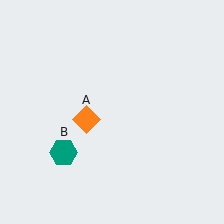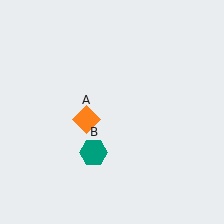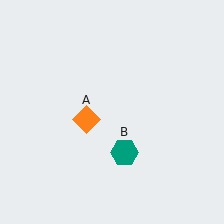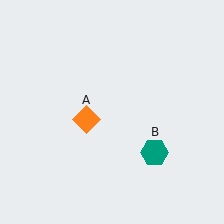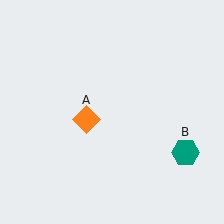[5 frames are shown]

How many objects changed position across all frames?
1 object changed position: teal hexagon (object B).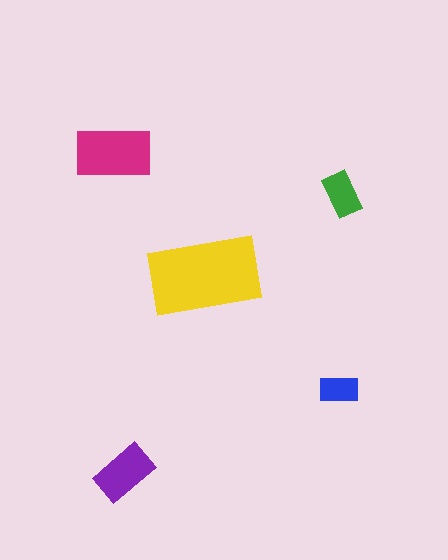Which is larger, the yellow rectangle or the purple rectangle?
The yellow one.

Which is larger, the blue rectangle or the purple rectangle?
The purple one.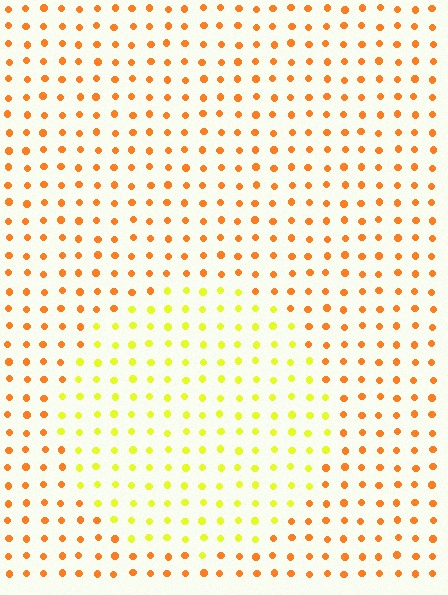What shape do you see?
I see a circle.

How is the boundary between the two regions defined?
The boundary is defined purely by a slight shift in hue (about 42 degrees). Spacing, size, and orientation are identical on both sides.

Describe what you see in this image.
The image is filled with small orange elements in a uniform arrangement. A circle-shaped region is visible where the elements are tinted to a slightly different hue, forming a subtle color boundary.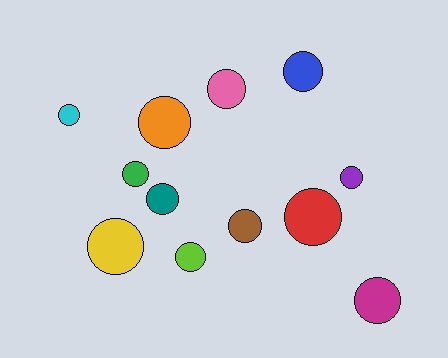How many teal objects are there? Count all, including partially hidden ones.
There is 1 teal object.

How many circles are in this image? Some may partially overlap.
There are 12 circles.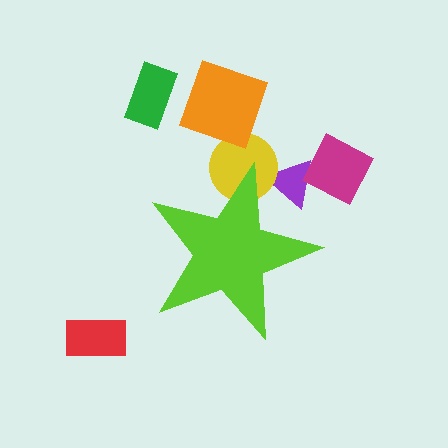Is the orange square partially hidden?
No, the orange square is fully visible.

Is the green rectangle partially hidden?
No, the green rectangle is fully visible.